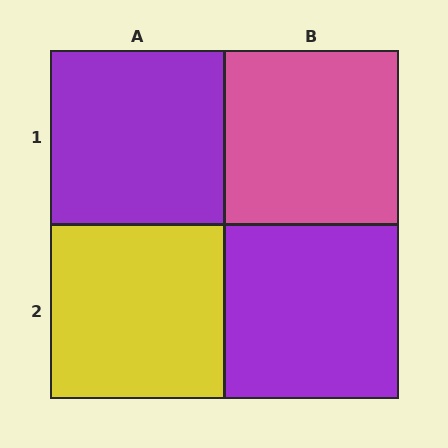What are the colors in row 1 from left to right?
Purple, pink.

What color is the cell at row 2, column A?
Yellow.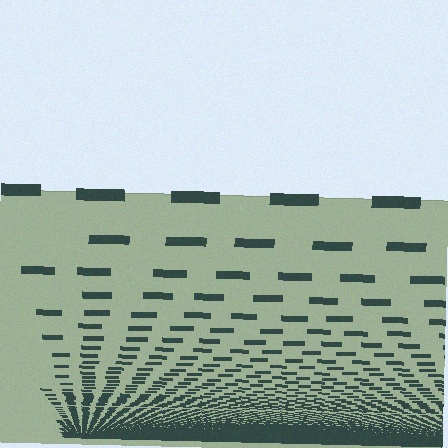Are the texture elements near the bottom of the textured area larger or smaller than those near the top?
Smaller. The gradient is inverted — elements near the bottom are smaller and denser.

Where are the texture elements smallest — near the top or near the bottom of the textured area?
Near the bottom.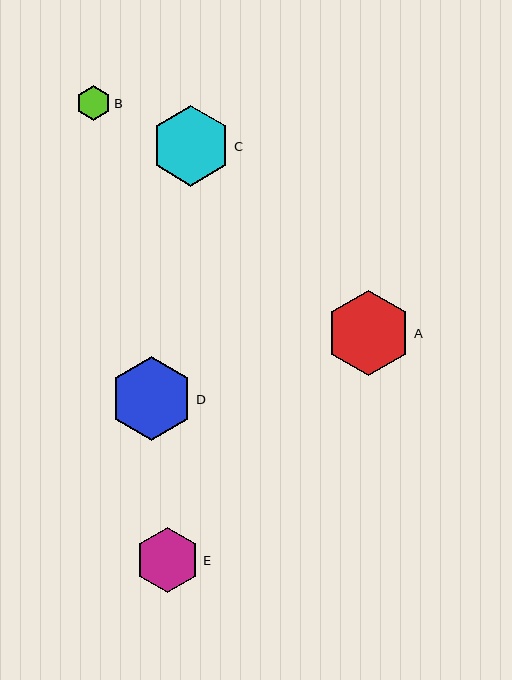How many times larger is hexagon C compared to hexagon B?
Hexagon C is approximately 2.3 times the size of hexagon B.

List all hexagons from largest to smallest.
From largest to smallest: A, D, C, E, B.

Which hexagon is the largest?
Hexagon A is the largest with a size of approximately 85 pixels.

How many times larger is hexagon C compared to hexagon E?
Hexagon C is approximately 1.2 times the size of hexagon E.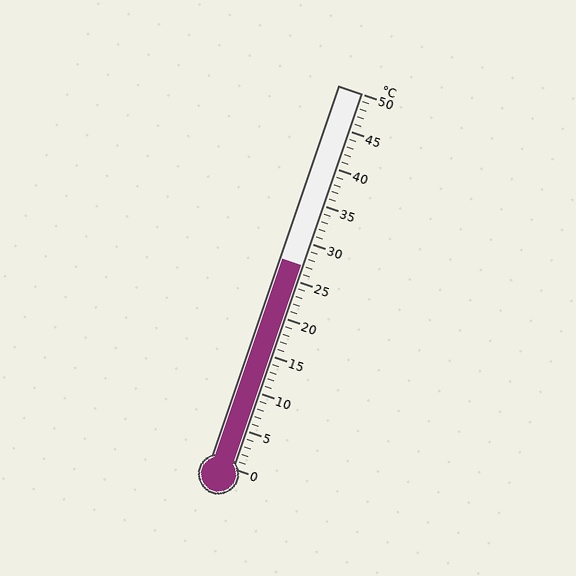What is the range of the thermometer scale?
The thermometer scale ranges from 0°C to 50°C.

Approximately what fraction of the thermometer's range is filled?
The thermometer is filled to approximately 55% of its range.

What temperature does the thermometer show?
The thermometer shows approximately 27°C.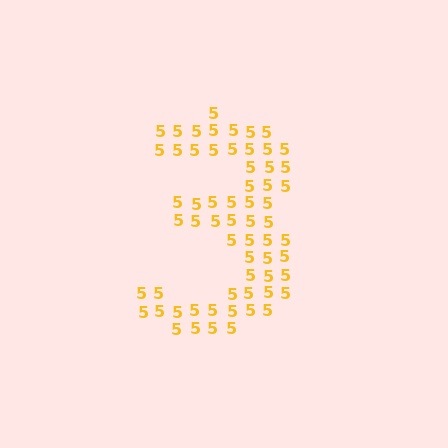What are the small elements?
The small elements are digit 5's.